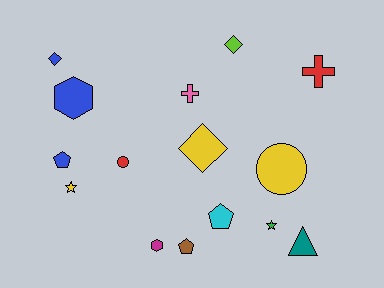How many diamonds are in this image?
There are 3 diamonds.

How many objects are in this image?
There are 15 objects.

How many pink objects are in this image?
There is 1 pink object.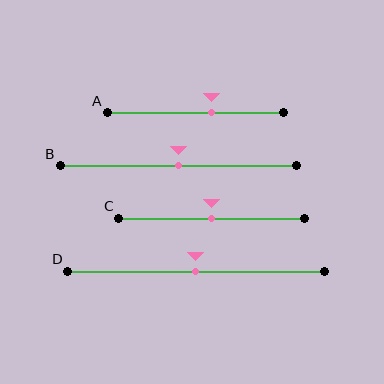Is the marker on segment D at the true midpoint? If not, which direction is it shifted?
Yes, the marker on segment D is at the true midpoint.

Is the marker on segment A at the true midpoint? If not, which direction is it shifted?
No, the marker on segment A is shifted to the right by about 9% of the segment length.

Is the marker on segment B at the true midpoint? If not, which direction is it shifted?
Yes, the marker on segment B is at the true midpoint.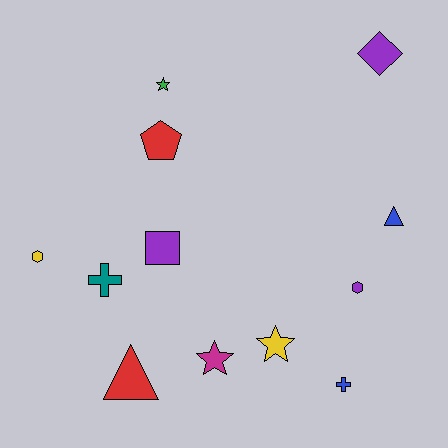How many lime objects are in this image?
There are no lime objects.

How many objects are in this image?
There are 12 objects.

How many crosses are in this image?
There are 2 crosses.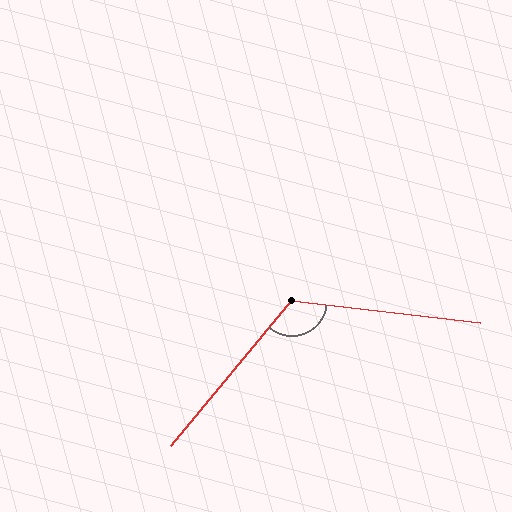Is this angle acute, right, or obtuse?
It is obtuse.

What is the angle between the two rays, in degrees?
Approximately 123 degrees.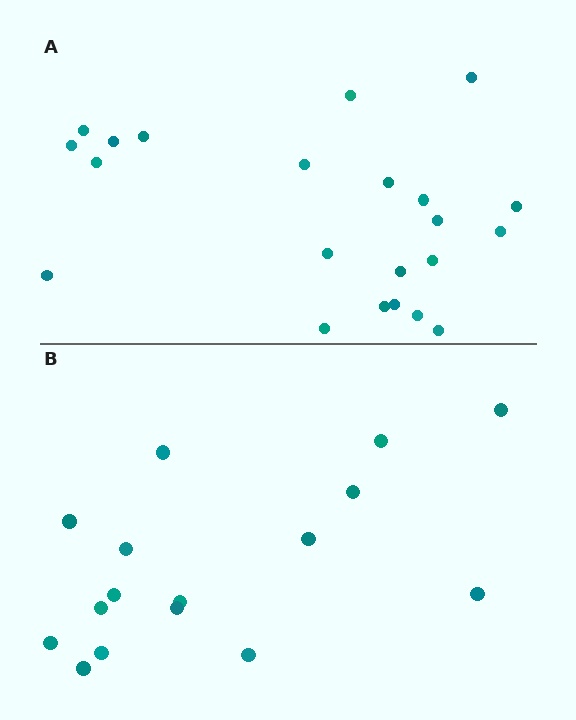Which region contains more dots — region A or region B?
Region A (the top region) has more dots.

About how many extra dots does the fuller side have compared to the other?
Region A has about 6 more dots than region B.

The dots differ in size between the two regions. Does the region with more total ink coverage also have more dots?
No. Region B has more total ink coverage because its dots are larger, but region A actually contains more individual dots. Total area can be misleading — the number of items is what matters here.